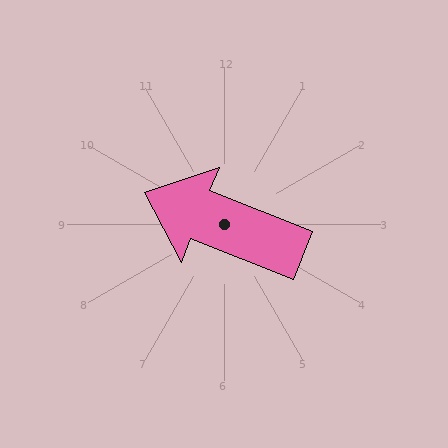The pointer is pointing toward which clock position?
Roughly 10 o'clock.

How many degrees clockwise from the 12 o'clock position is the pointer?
Approximately 292 degrees.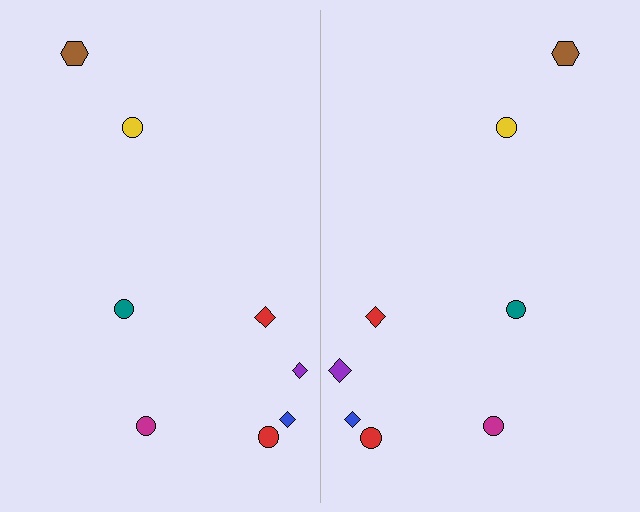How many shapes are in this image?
There are 16 shapes in this image.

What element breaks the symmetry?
The purple diamond on the right side has a different size than its mirror counterpart.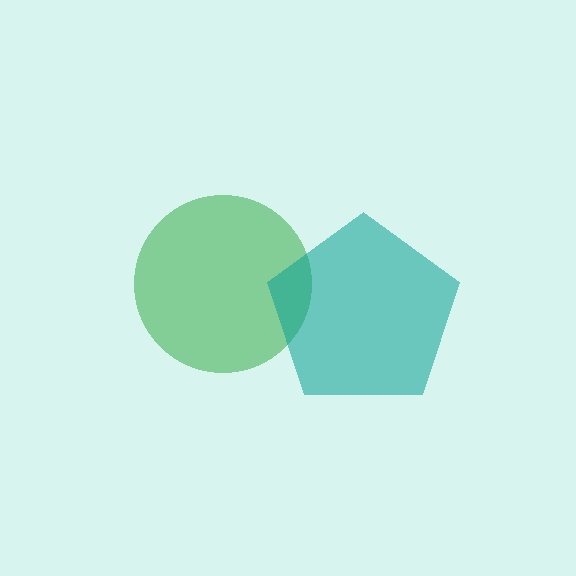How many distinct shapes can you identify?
There are 2 distinct shapes: a green circle, a teal pentagon.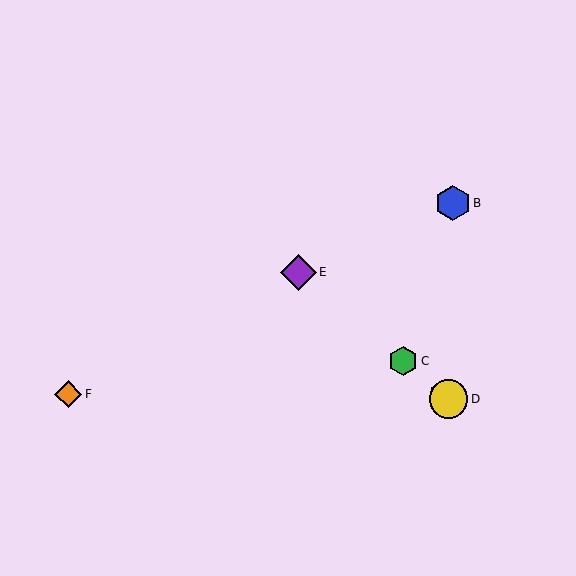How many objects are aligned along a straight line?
4 objects (A, C, D, E) are aligned along a straight line.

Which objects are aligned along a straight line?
Objects A, C, D, E are aligned along a straight line.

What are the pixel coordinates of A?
Object A is at (442, 394).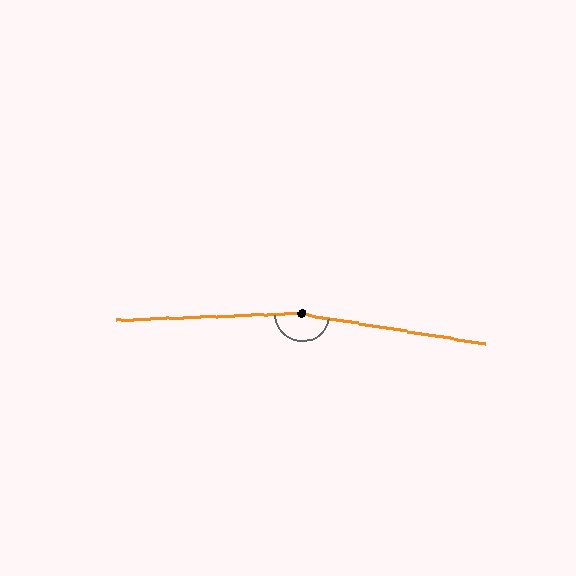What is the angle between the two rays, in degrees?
Approximately 169 degrees.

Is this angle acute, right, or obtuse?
It is obtuse.